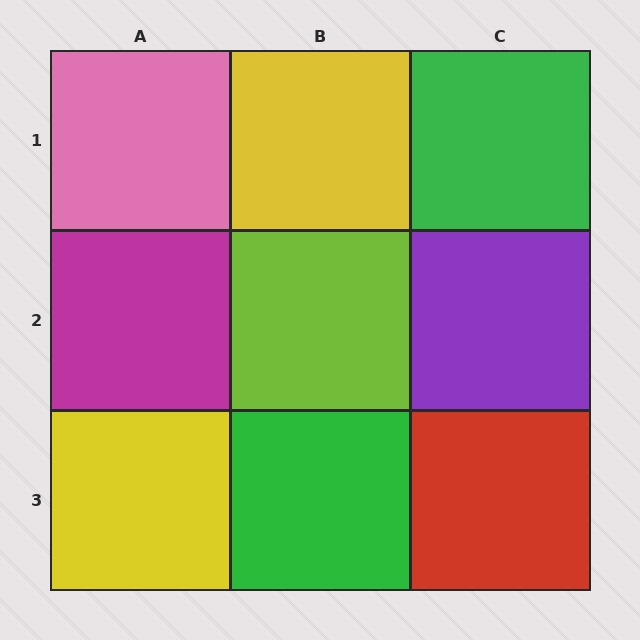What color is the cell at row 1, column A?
Pink.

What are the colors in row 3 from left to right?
Yellow, green, red.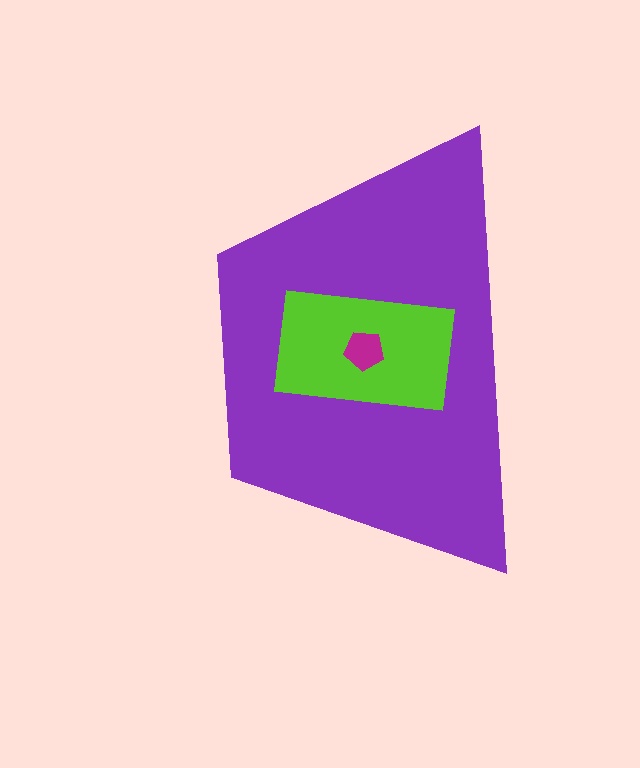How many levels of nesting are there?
3.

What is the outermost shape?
The purple trapezoid.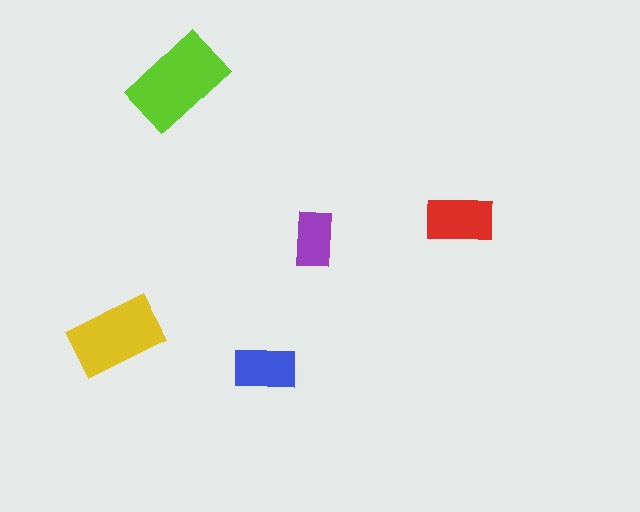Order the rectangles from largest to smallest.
the lime one, the yellow one, the red one, the blue one, the purple one.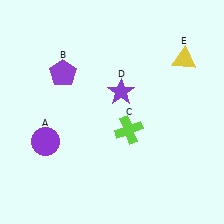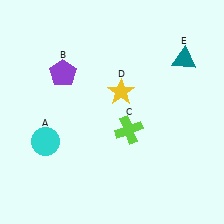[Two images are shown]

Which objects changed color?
A changed from purple to cyan. D changed from purple to yellow. E changed from yellow to teal.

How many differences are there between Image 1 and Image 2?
There are 3 differences between the two images.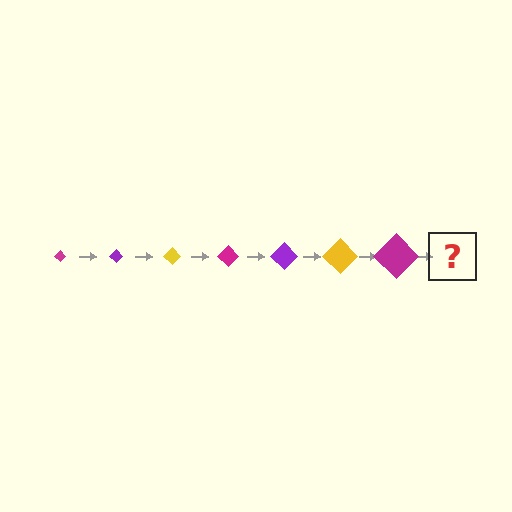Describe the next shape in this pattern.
It should be a purple diamond, larger than the previous one.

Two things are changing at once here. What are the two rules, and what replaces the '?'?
The two rules are that the diamond grows larger each step and the color cycles through magenta, purple, and yellow. The '?' should be a purple diamond, larger than the previous one.